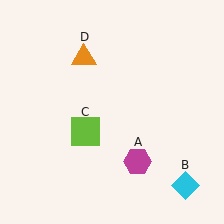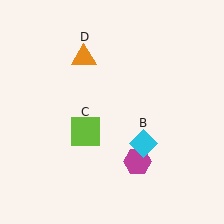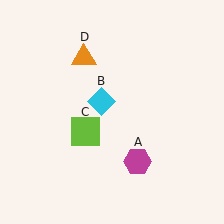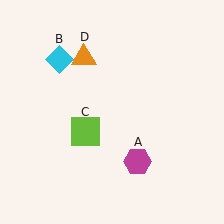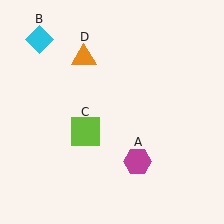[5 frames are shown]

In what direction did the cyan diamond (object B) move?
The cyan diamond (object B) moved up and to the left.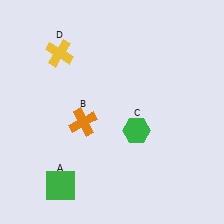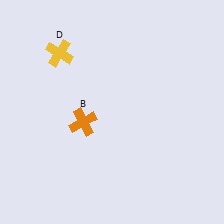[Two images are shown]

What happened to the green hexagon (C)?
The green hexagon (C) was removed in Image 2. It was in the bottom-right area of Image 1.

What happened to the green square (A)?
The green square (A) was removed in Image 2. It was in the bottom-left area of Image 1.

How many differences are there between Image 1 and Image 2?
There are 2 differences between the two images.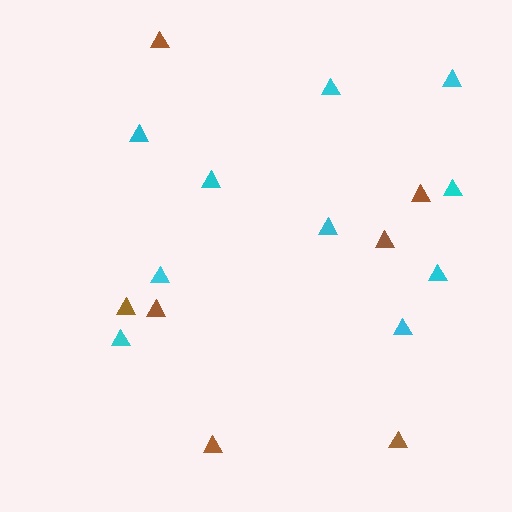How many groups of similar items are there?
There are 2 groups: one group of brown triangles (7) and one group of cyan triangles (10).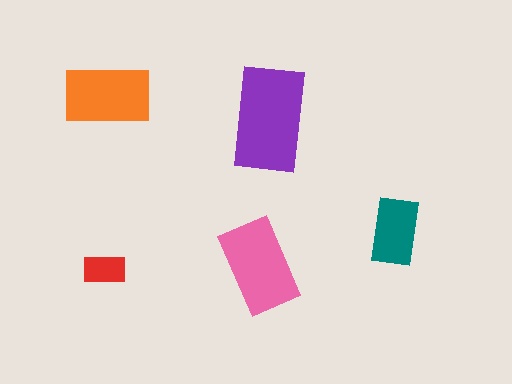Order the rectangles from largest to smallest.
the purple one, the pink one, the orange one, the teal one, the red one.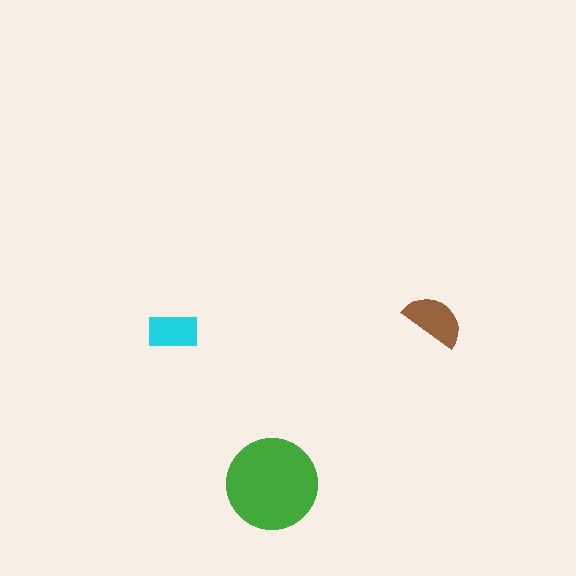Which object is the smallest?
The cyan rectangle.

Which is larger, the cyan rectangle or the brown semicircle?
The brown semicircle.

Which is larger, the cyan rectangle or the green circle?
The green circle.